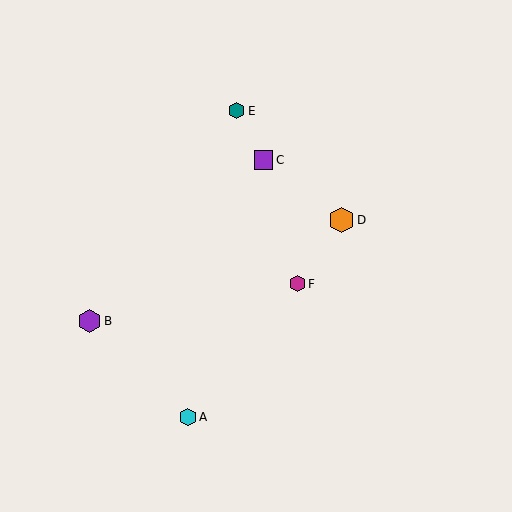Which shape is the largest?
The orange hexagon (labeled D) is the largest.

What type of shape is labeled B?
Shape B is a purple hexagon.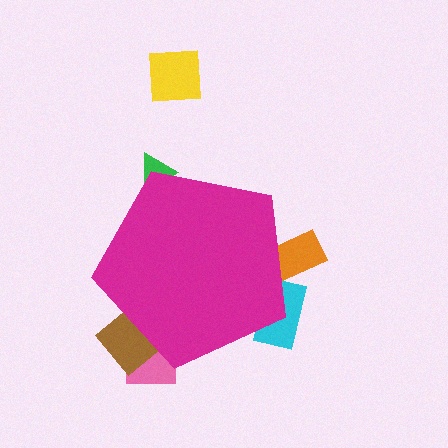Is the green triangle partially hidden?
Yes, the green triangle is partially hidden behind the magenta pentagon.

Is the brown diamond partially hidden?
Yes, the brown diamond is partially hidden behind the magenta pentagon.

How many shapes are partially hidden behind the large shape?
5 shapes are partially hidden.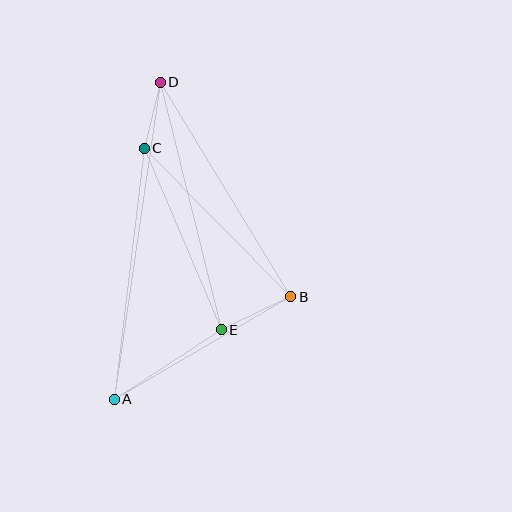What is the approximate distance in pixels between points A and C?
The distance between A and C is approximately 253 pixels.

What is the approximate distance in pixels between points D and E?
The distance between D and E is approximately 255 pixels.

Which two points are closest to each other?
Points C and D are closest to each other.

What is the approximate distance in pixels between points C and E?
The distance between C and E is approximately 197 pixels.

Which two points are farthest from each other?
Points A and D are farthest from each other.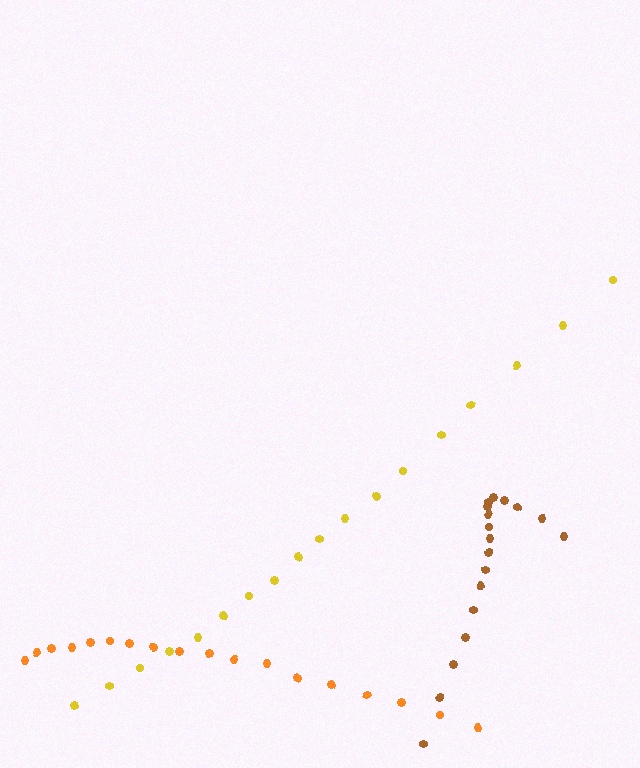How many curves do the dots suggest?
There are 3 distinct paths.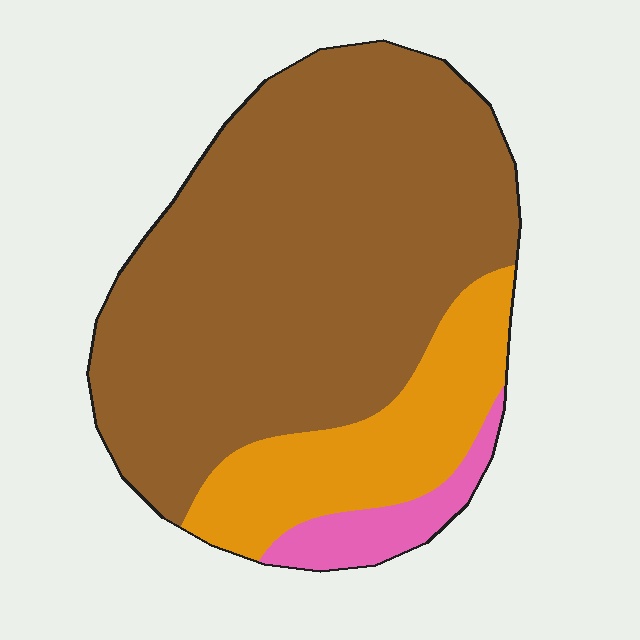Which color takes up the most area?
Brown, at roughly 75%.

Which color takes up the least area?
Pink, at roughly 5%.